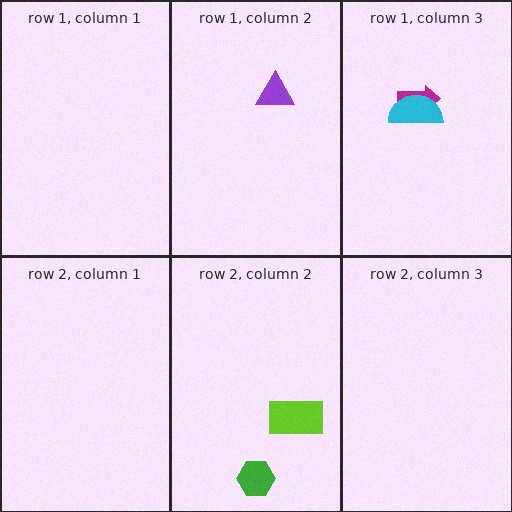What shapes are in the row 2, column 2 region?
The lime rectangle, the green hexagon.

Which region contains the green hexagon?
The row 2, column 2 region.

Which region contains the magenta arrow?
The row 1, column 3 region.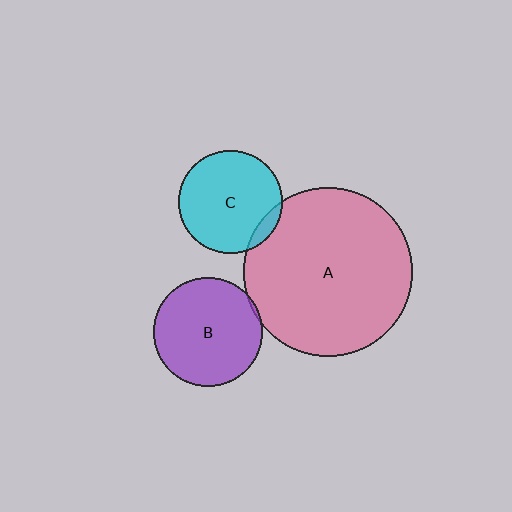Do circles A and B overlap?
Yes.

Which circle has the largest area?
Circle A (pink).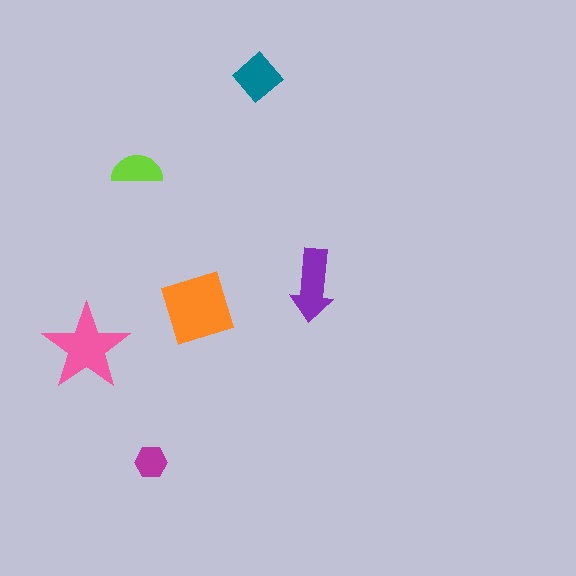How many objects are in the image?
There are 6 objects in the image.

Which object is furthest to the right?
The purple arrow is rightmost.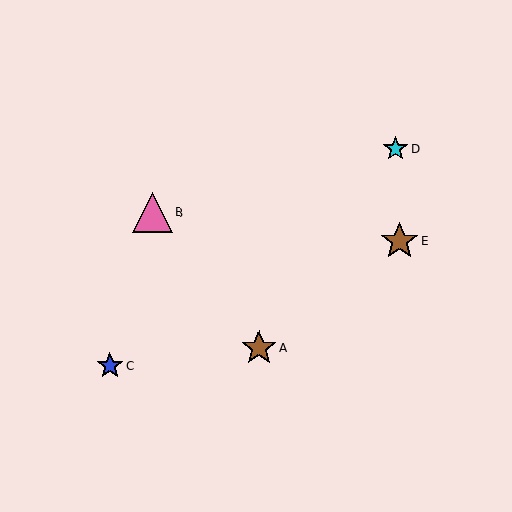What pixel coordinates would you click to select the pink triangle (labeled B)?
Click at (152, 213) to select the pink triangle B.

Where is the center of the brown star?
The center of the brown star is at (399, 241).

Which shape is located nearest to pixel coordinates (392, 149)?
The cyan star (labeled D) at (395, 149) is nearest to that location.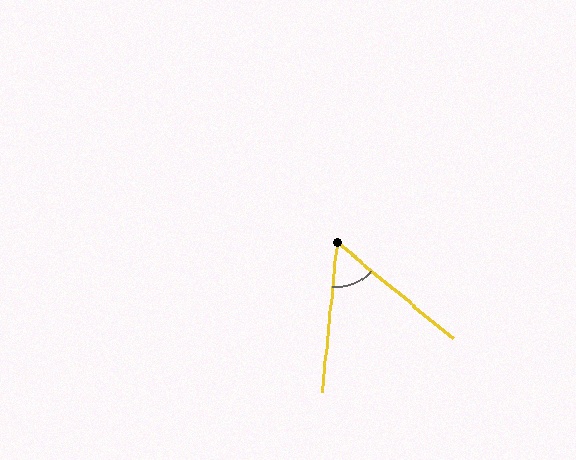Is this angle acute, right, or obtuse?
It is acute.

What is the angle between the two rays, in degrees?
Approximately 56 degrees.